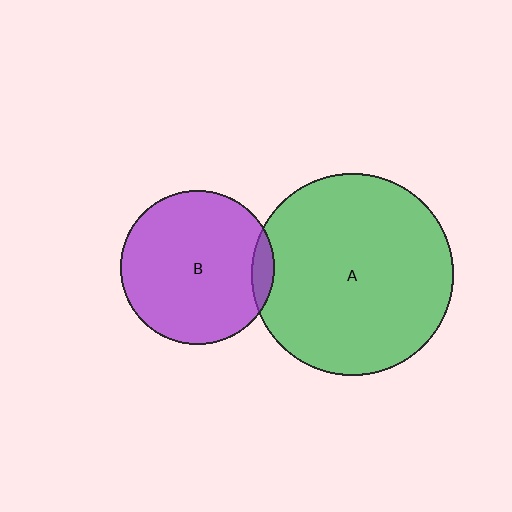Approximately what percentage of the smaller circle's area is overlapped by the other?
Approximately 5%.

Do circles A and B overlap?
Yes.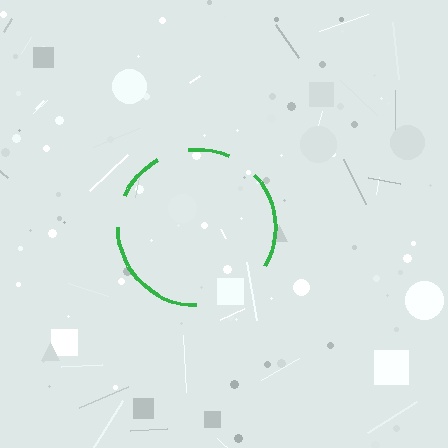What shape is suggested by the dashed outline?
The dashed outline suggests a circle.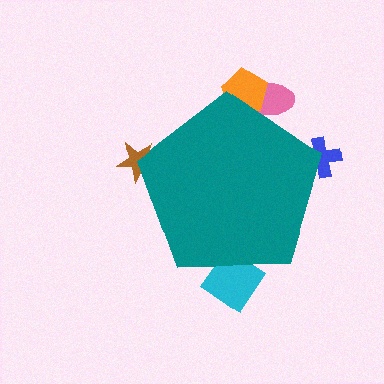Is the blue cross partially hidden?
Yes, the blue cross is partially hidden behind the teal pentagon.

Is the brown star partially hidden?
Yes, the brown star is partially hidden behind the teal pentagon.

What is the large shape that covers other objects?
A teal pentagon.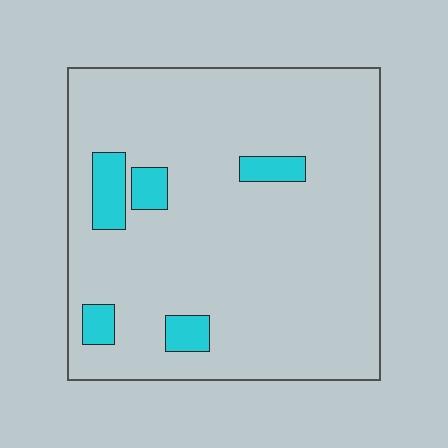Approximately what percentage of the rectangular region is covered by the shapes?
Approximately 10%.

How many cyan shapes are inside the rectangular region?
5.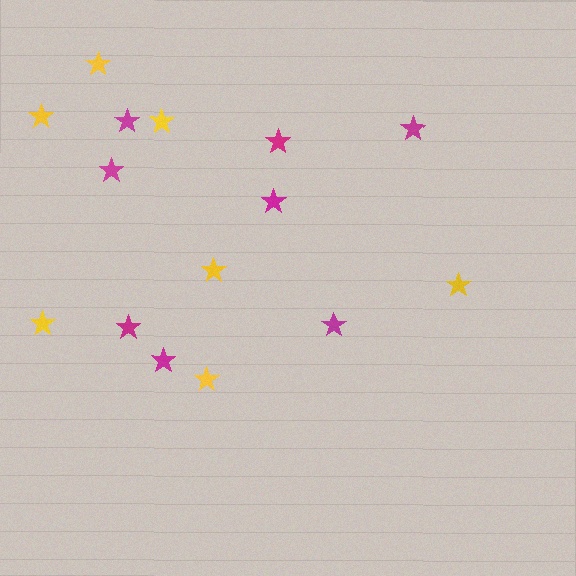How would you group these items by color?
There are 2 groups: one group of yellow stars (7) and one group of magenta stars (8).